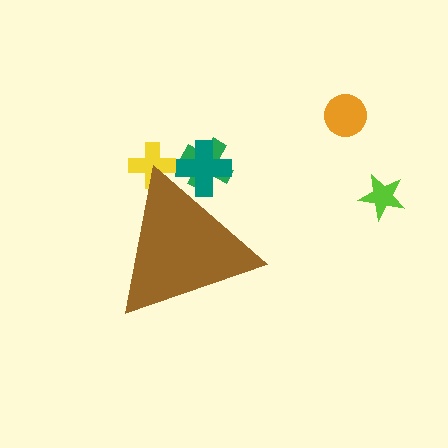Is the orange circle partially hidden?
No, the orange circle is fully visible.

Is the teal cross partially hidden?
Yes, the teal cross is partially hidden behind the brown triangle.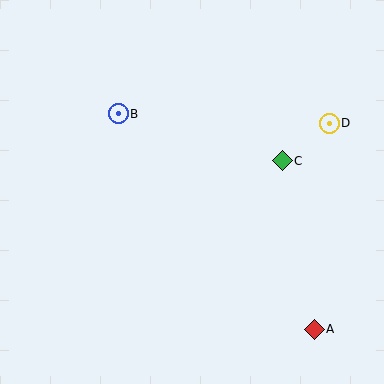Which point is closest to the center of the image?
Point C at (282, 161) is closest to the center.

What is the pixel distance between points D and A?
The distance between D and A is 206 pixels.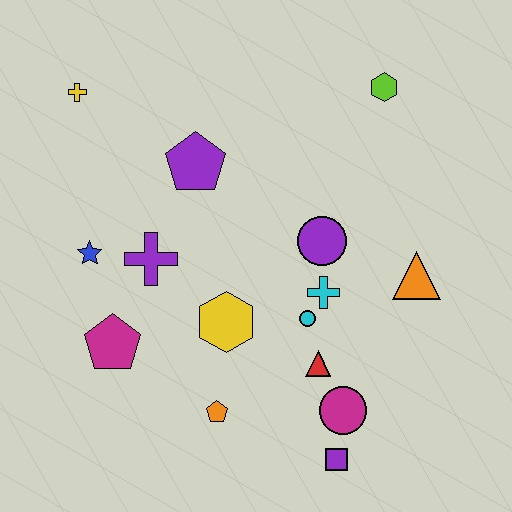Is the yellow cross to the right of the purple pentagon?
No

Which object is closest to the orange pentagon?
The yellow hexagon is closest to the orange pentagon.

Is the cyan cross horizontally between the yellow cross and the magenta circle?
Yes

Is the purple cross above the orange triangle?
Yes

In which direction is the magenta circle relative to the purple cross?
The magenta circle is to the right of the purple cross.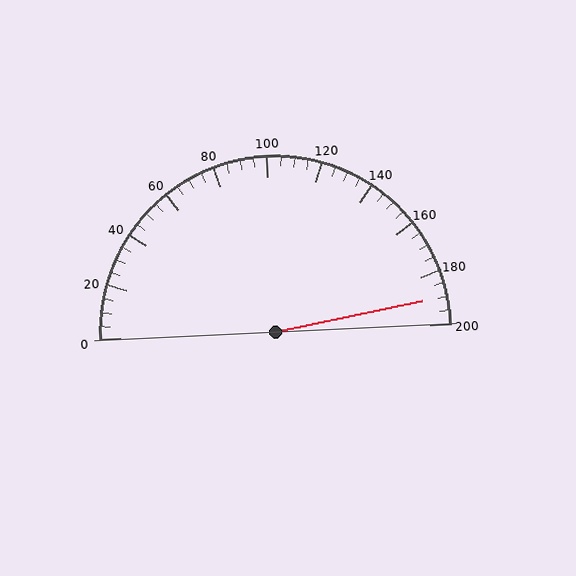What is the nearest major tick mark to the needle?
The nearest major tick mark is 200.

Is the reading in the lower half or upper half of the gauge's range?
The reading is in the upper half of the range (0 to 200).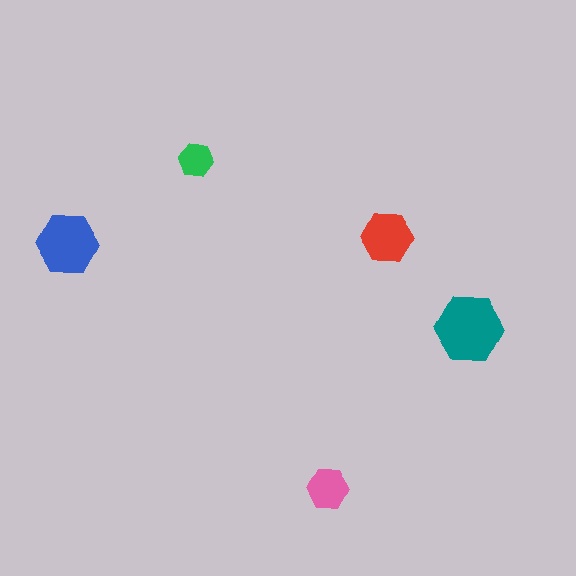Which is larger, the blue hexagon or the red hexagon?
The blue one.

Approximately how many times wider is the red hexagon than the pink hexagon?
About 1.5 times wider.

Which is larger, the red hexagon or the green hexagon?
The red one.